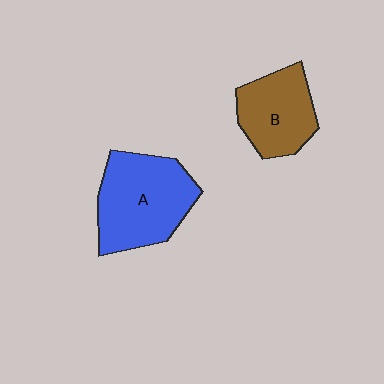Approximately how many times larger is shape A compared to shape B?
Approximately 1.4 times.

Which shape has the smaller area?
Shape B (brown).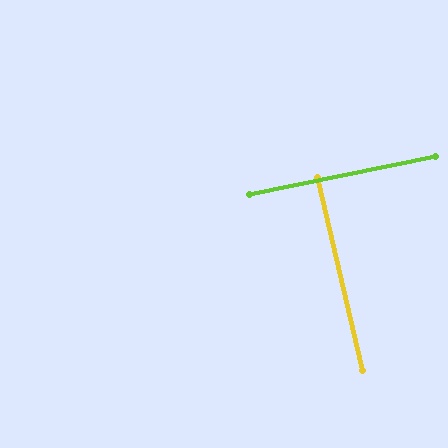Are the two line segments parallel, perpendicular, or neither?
Perpendicular — they meet at approximately 88°.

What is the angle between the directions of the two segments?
Approximately 88 degrees.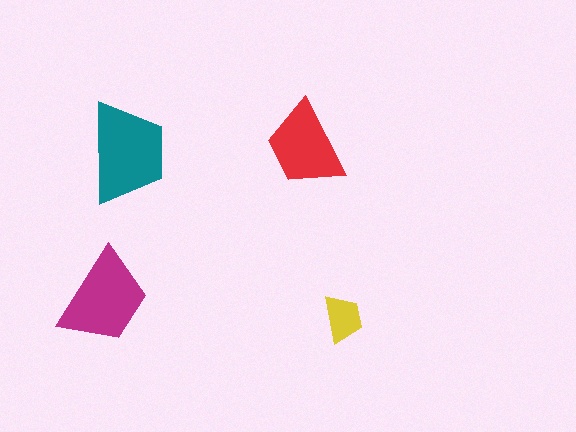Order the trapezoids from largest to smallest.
the teal one, the magenta one, the red one, the yellow one.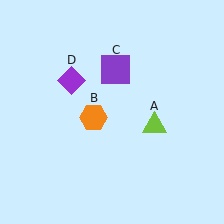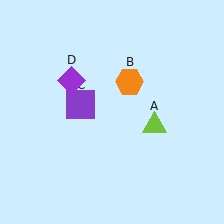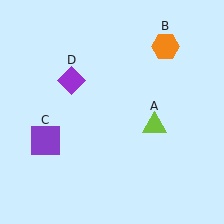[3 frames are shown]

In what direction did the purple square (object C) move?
The purple square (object C) moved down and to the left.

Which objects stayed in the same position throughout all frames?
Lime triangle (object A) and purple diamond (object D) remained stationary.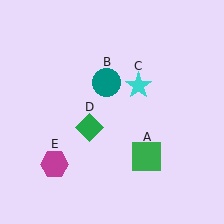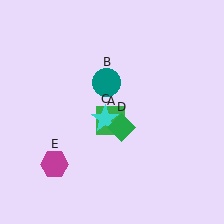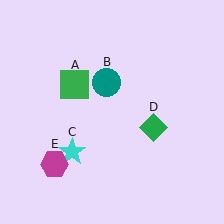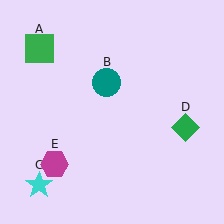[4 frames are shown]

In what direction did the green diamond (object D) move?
The green diamond (object D) moved right.